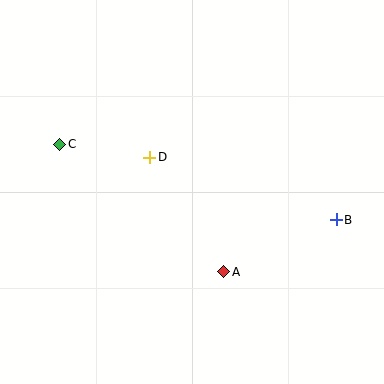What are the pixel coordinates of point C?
Point C is at (60, 144).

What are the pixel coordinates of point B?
Point B is at (336, 220).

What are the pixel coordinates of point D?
Point D is at (150, 157).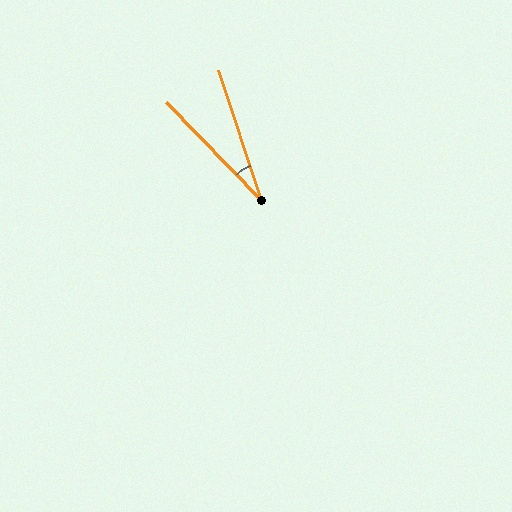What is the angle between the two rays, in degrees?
Approximately 26 degrees.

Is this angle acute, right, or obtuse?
It is acute.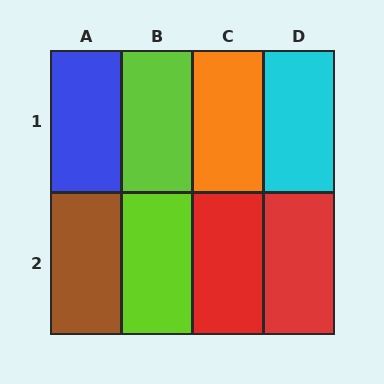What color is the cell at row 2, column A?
Brown.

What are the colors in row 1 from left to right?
Blue, lime, orange, cyan.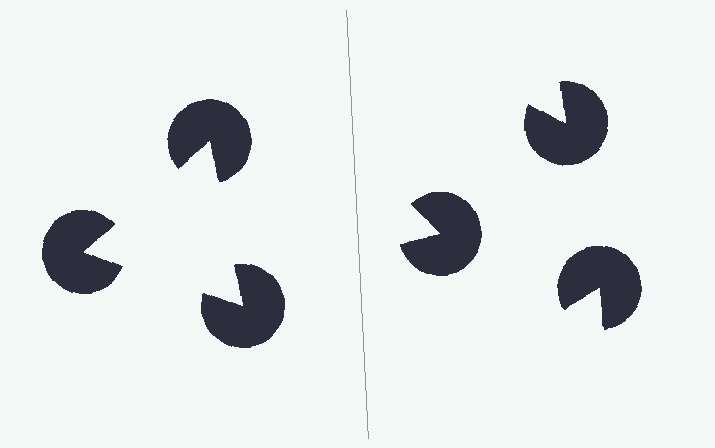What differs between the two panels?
The pac-man discs are positioned identically on both sides; only the wedge orientations differ. On the left they align to a triangle; on the right they are misaligned.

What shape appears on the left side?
An illusory triangle.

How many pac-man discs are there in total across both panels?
6 — 3 on each side.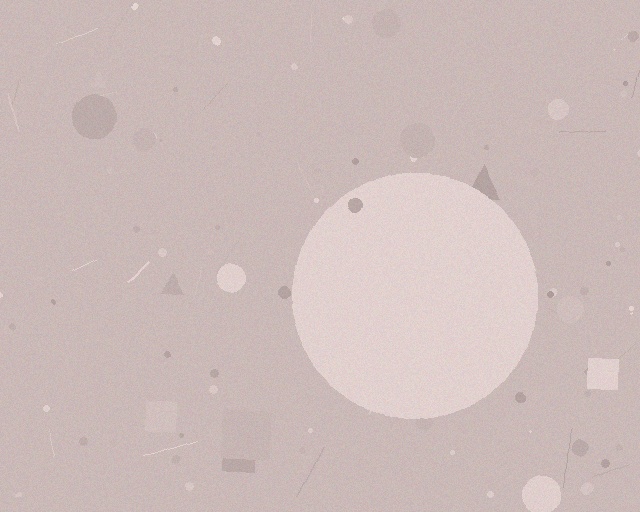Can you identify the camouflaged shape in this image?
The camouflaged shape is a circle.